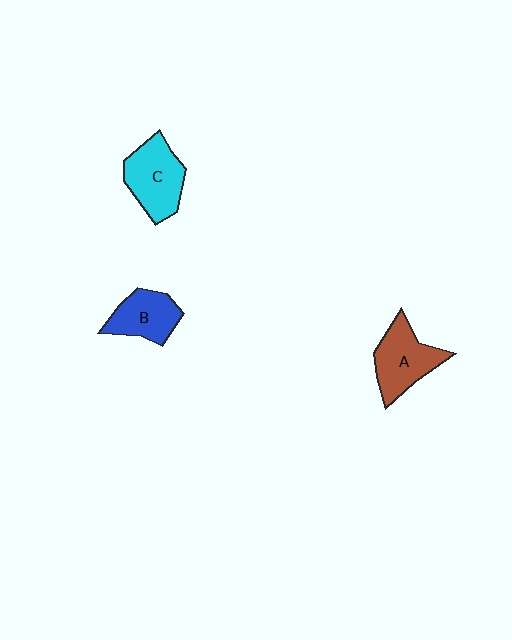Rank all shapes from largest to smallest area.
From largest to smallest: C (cyan), A (brown), B (blue).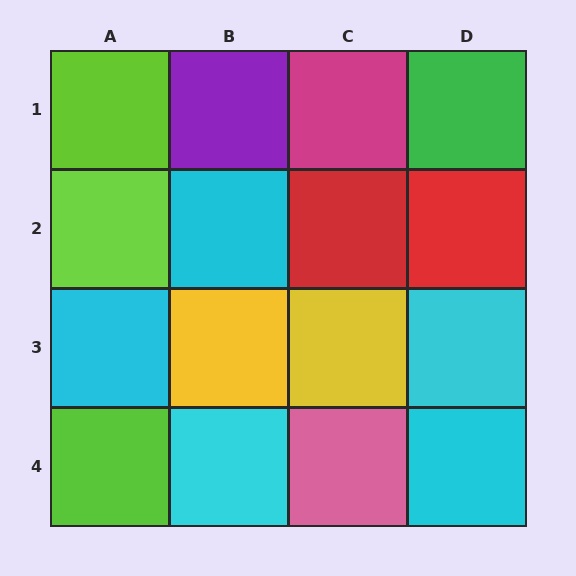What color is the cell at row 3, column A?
Cyan.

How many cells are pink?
1 cell is pink.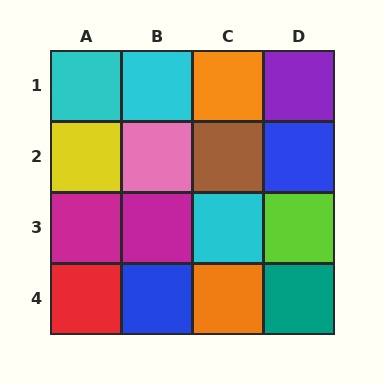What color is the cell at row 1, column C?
Orange.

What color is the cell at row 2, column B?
Pink.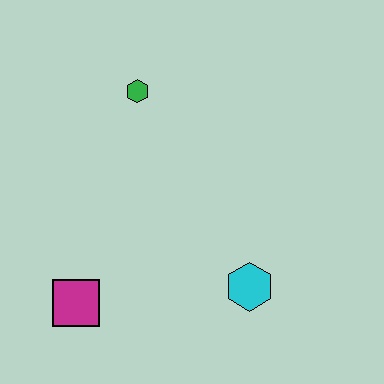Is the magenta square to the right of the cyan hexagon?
No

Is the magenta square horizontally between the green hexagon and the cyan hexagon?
No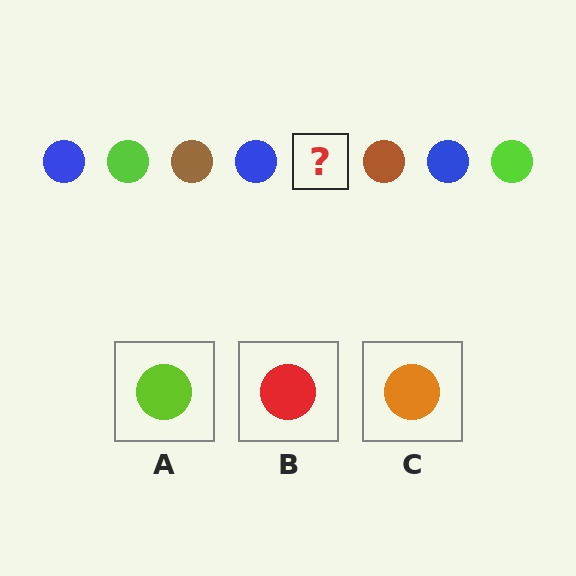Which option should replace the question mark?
Option A.